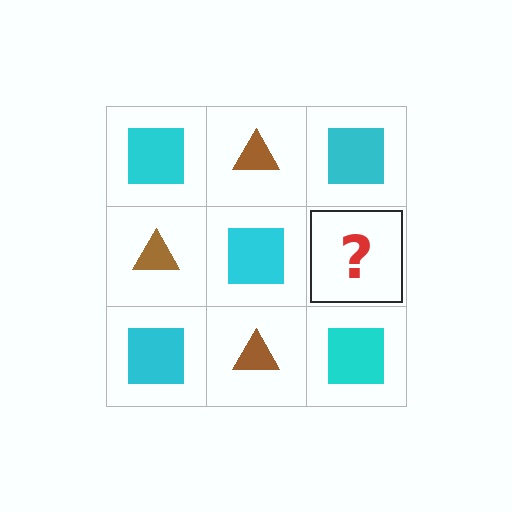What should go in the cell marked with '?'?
The missing cell should contain a brown triangle.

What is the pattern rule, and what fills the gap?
The rule is that it alternates cyan square and brown triangle in a checkerboard pattern. The gap should be filled with a brown triangle.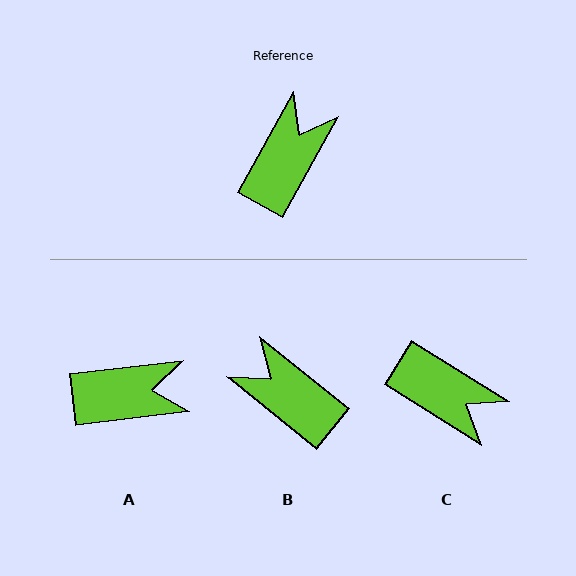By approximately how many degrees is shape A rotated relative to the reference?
Approximately 54 degrees clockwise.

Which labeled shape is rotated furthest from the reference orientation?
C, about 93 degrees away.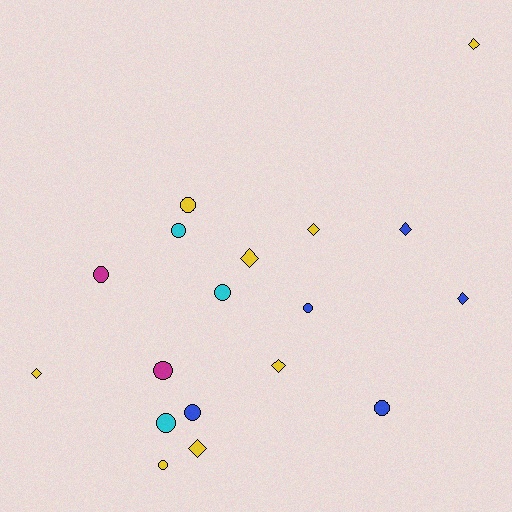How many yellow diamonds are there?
There are 6 yellow diamonds.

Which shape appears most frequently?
Circle, with 10 objects.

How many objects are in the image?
There are 18 objects.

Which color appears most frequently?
Yellow, with 8 objects.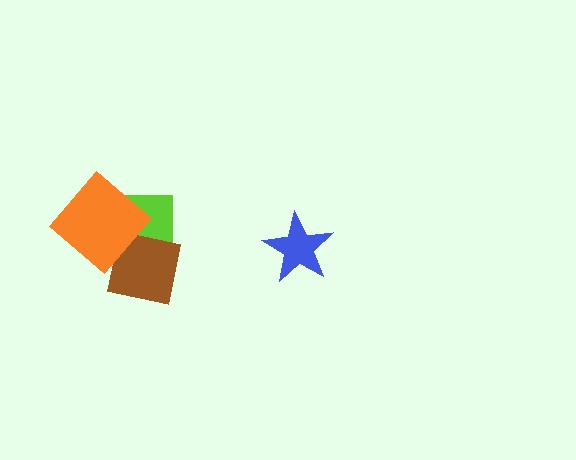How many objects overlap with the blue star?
0 objects overlap with the blue star.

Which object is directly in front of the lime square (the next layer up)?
The brown square is directly in front of the lime square.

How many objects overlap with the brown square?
2 objects overlap with the brown square.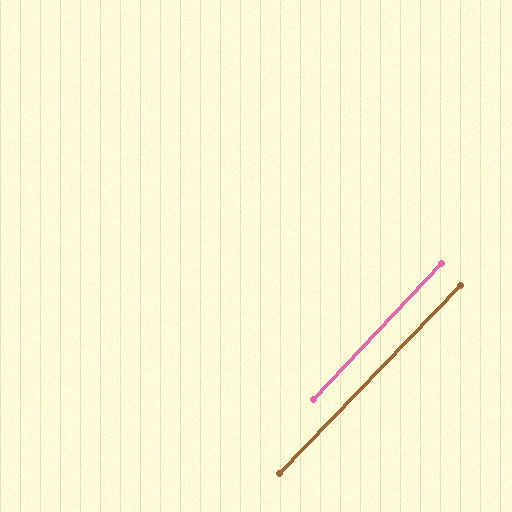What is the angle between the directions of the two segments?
Approximately 1 degree.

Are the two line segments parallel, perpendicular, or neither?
Parallel — their directions differ by only 0.7°.